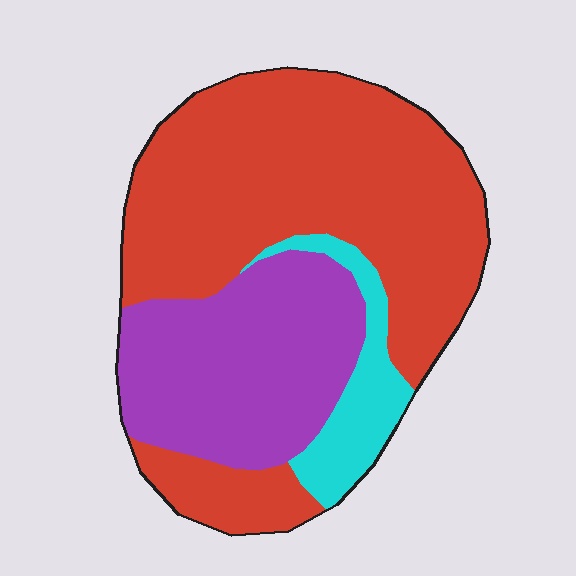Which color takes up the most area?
Red, at roughly 60%.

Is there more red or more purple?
Red.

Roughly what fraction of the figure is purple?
Purple takes up about one third (1/3) of the figure.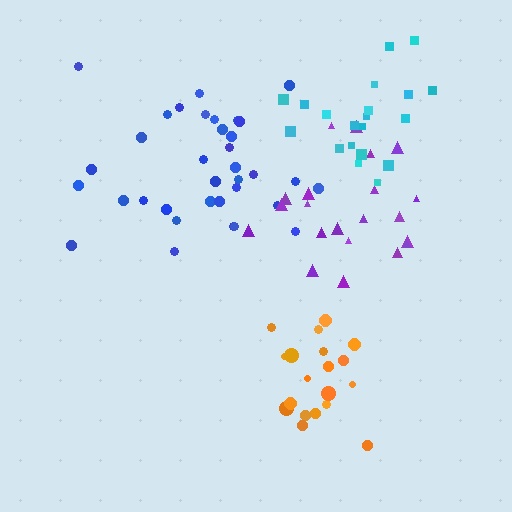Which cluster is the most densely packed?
Orange.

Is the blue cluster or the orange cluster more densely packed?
Orange.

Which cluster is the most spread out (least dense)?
Purple.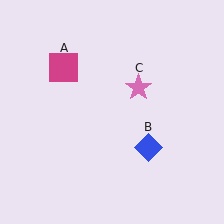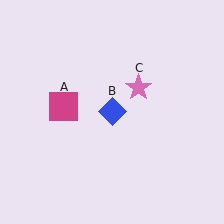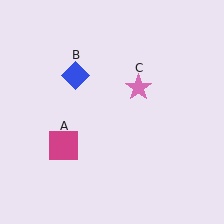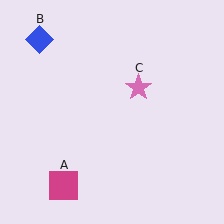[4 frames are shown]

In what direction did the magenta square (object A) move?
The magenta square (object A) moved down.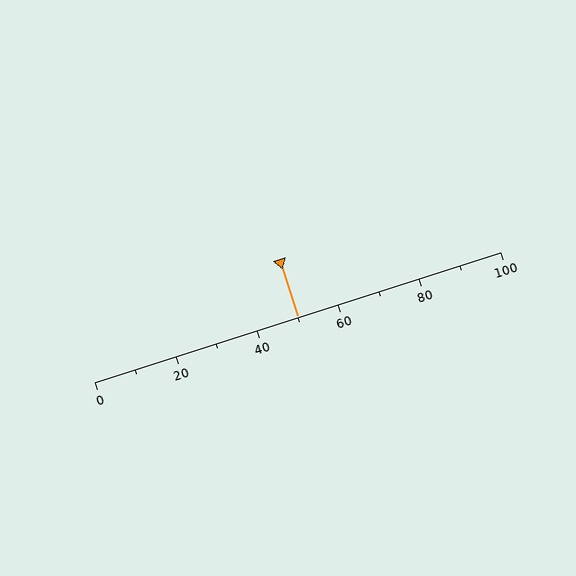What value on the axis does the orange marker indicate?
The marker indicates approximately 50.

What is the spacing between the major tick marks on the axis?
The major ticks are spaced 20 apart.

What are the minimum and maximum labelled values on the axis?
The axis runs from 0 to 100.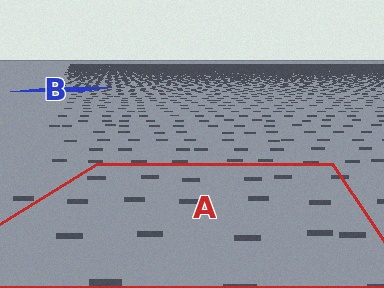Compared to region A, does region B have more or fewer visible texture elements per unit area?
Region B has more texture elements per unit area — they are packed more densely because it is farther away.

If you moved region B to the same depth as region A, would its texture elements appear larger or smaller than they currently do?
They would appear larger. At a closer depth, the same texture elements are projected at a bigger on-screen size.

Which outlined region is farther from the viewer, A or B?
Region B is farther from the viewer — the texture elements inside it appear smaller and more densely packed.